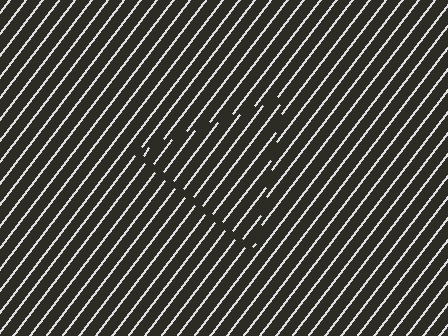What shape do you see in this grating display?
An illusory triangle. The interior of the shape contains the same grating, shifted by half a period — the contour is defined by the phase discontinuity where line-ends from the inner and outer gratings abut.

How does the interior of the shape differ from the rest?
The interior of the shape contains the same grating, shifted by half a period — the contour is defined by the phase discontinuity where line-ends from the inner and outer gratings abut.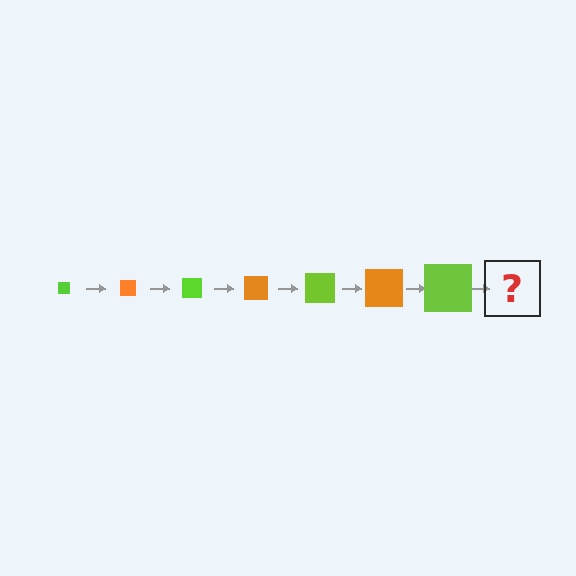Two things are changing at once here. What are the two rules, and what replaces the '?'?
The two rules are that the square grows larger each step and the color cycles through lime and orange. The '?' should be an orange square, larger than the previous one.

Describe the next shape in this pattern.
It should be an orange square, larger than the previous one.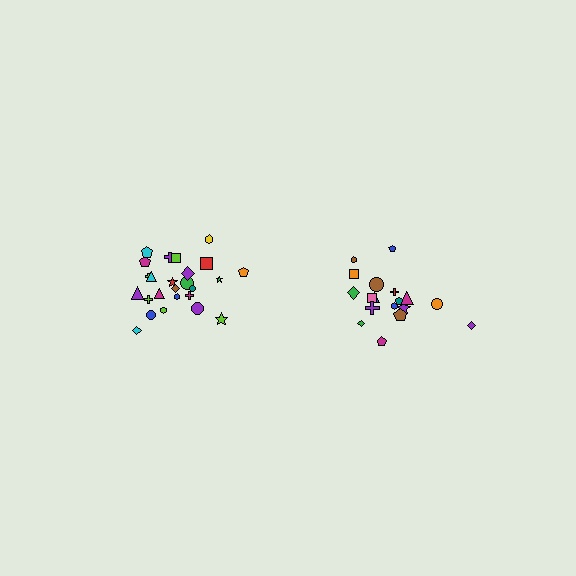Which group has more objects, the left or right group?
The left group.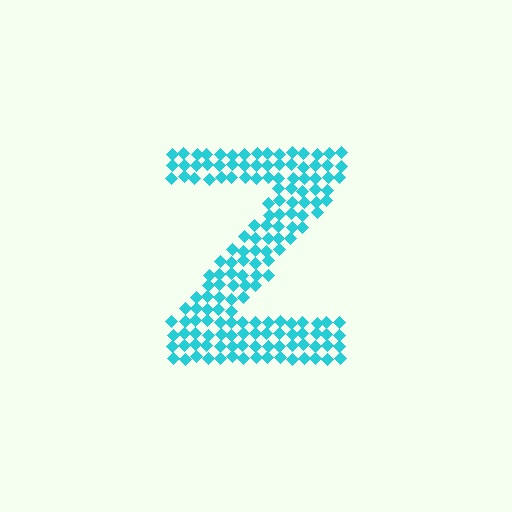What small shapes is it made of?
It is made of small diamonds.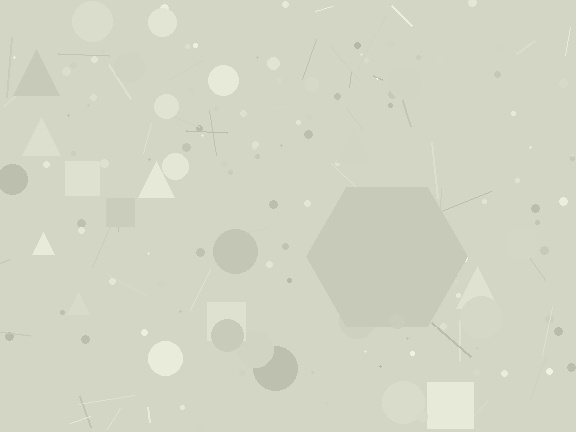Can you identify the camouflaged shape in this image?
The camouflaged shape is a hexagon.